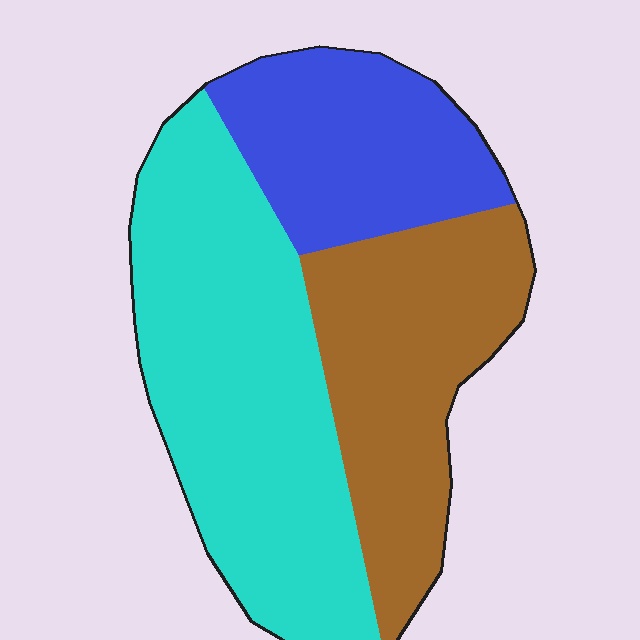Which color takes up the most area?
Cyan, at roughly 45%.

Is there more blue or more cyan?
Cyan.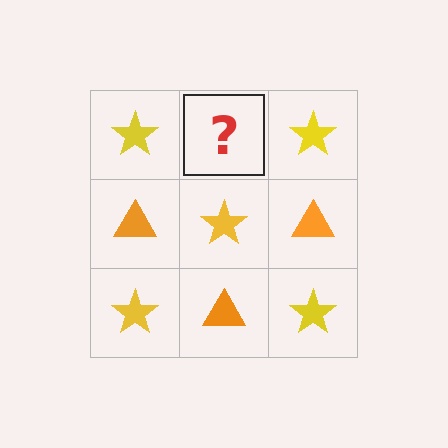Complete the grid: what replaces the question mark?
The question mark should be replaced with an orange triangle.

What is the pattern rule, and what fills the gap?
The rule is that it alternates yellow star and orange triangle in a checkerboard pattern. The gap should be filled with an orange triangle.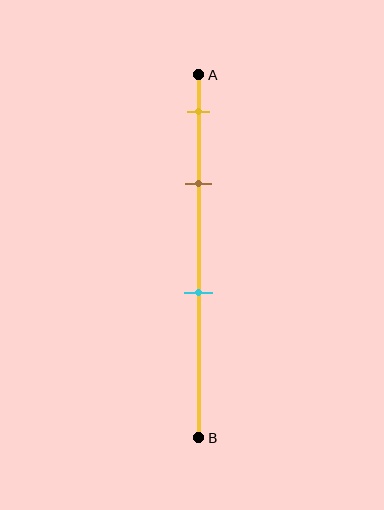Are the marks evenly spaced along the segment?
No, the marks are not evenly spaced.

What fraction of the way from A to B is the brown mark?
The brown mark is approximately 30% (0.3) of the way from A to B.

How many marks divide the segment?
There are 3 marks dividing the segment.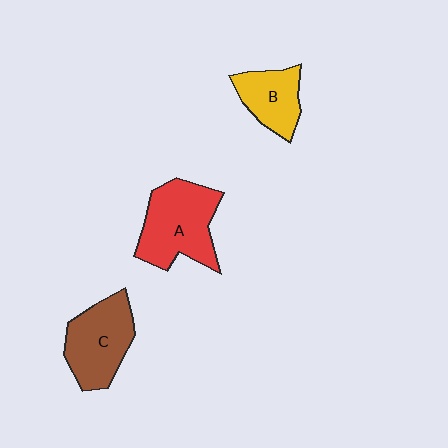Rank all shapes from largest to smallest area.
From largest to smallest: A (red), C (brown), B (yellow).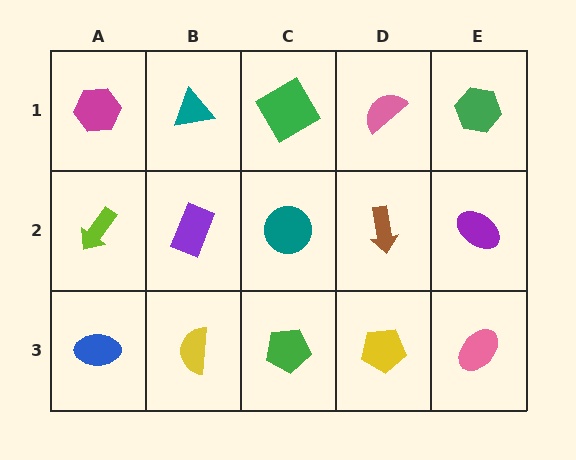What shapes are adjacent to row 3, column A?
A lime arrow (row 2, column A), a yellow semicircle (row 3, column B).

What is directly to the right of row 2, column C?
A brown arrow.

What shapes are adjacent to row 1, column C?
A teal circle (row 2, column C), a teal triangle (row 1, column B), a pink semicircle (row 1, column D).